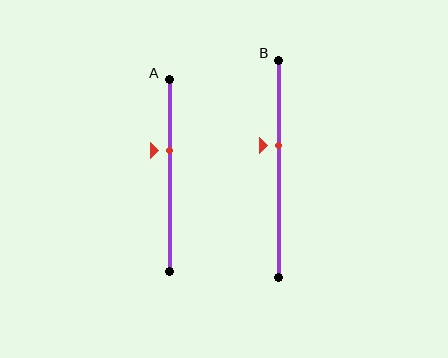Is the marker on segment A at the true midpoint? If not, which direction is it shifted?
No, the marker on segment A is shifted upward by about 13% of the segment length.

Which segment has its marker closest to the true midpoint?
Segment B has its marker closest to the true midpoint.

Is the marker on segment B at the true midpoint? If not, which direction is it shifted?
No, the marker on segment B is shifted upward by about 11% of the segment length.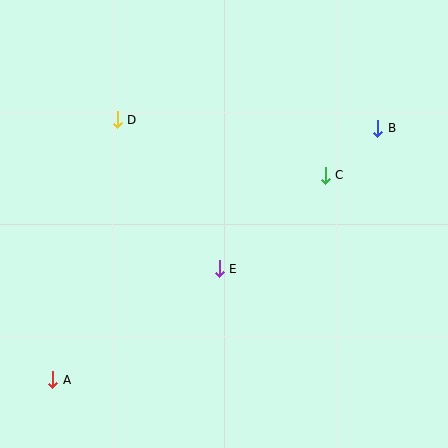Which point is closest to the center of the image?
Point E at (219, 269) is closest to the center.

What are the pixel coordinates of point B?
Point B is at (378, 128).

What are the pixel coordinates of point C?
Point C is at (325, 175).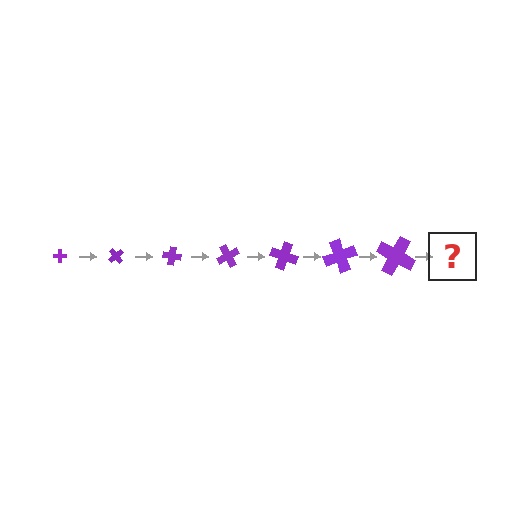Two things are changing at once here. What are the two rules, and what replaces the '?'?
The two rules are that the cross grows larger each step and it rotates 50 degrees each step. The '?' should be a cross, larger than the previous one and rotated 350 degrees from the start.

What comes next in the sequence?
The next element should be a cross, larger than the previous one and rotated 350 degrees from the start.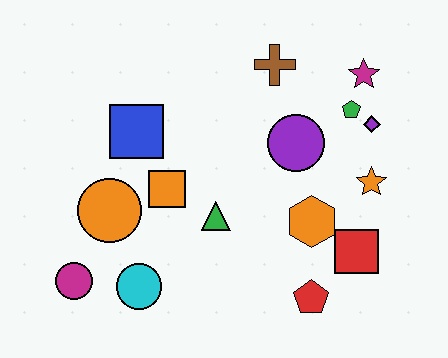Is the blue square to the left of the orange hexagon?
Yes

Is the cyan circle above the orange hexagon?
No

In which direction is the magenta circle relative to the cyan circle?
The magenta circle is to the left of the cyan circle.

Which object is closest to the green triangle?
The orange square is closest to the green triangle.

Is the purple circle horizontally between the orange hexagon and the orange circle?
Yes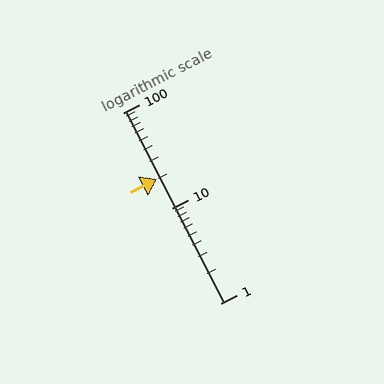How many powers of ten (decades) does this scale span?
The scale spans 2 decades, from 1 to 100.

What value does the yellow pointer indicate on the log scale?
The pointer indicates approximately 20.